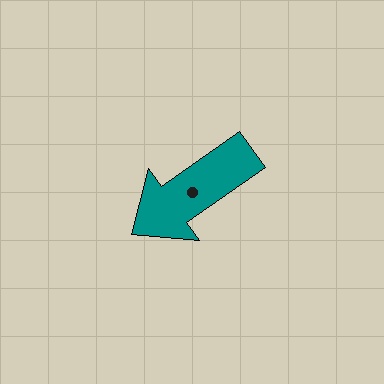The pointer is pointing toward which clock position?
Roughly 8 o'clock.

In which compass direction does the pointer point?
Southwest.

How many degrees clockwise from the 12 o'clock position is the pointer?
Approximately 235 degrees.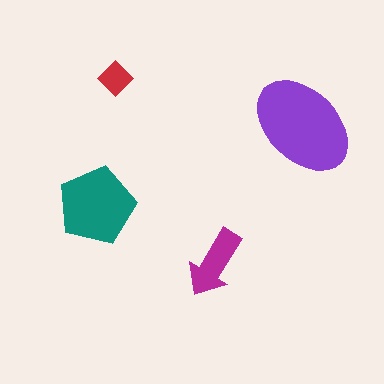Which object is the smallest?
The red diamond.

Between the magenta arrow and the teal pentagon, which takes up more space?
The teal pentagon.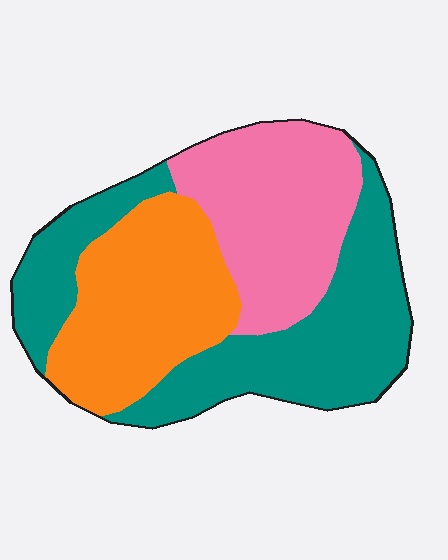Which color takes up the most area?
Teal, at roughly 40%.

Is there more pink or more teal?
Teal.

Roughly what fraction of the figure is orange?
Orange takes up between a sixth and a third of the figure.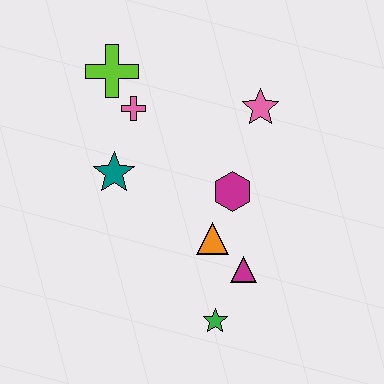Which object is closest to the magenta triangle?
The orange triangle is closest to the magenta triangle.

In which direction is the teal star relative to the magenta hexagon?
The teal star is to the left of the magenta hexagon.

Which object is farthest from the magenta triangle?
The lime cross is farthest from the magenta triangle.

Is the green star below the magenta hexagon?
Yes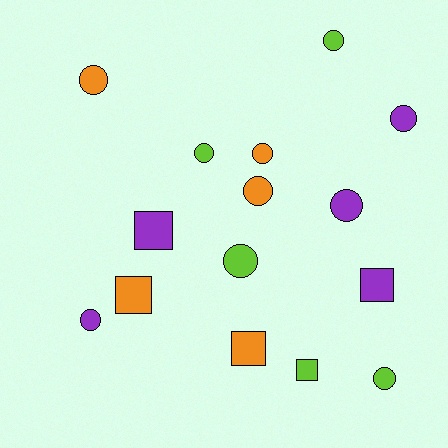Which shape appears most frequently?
Circle, with 10 objects.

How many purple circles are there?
There are 3 purple circles.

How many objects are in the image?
There are 15 objects.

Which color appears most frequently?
Purple, with 5 objects.